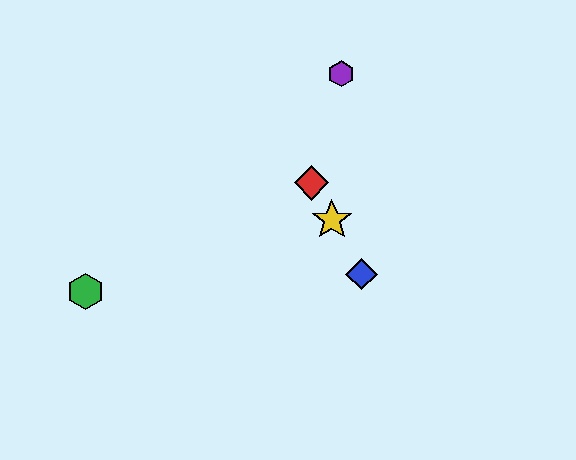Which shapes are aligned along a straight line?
The red diamond, the blue diamond, the yellow star are aligned along a straight line.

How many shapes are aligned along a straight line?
3 shapes (the red diamond, the blue diamond, the yellow star) are aligned along a straight line.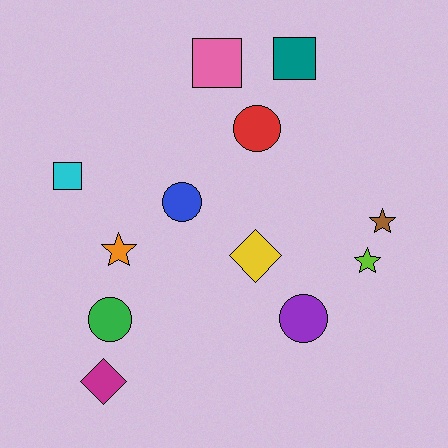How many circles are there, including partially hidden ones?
There are 4 circles.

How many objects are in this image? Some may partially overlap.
There are 12 objects.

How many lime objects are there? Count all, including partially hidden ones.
There is 1 lime object.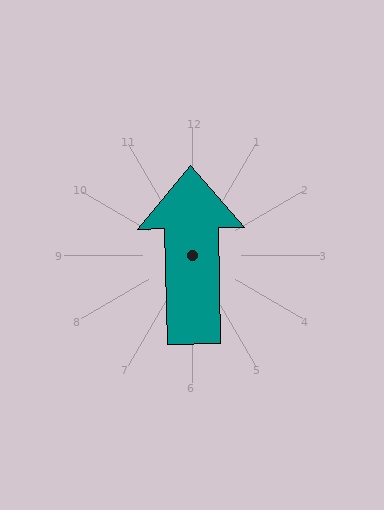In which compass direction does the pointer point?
North.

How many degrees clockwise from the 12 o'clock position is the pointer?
Approximately 359 degrees.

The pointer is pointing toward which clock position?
Roughly 12 o'clock.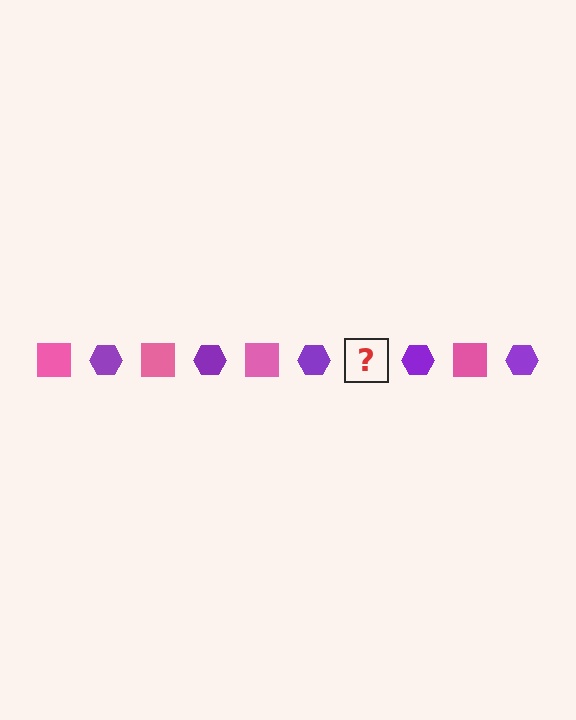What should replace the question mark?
The question mark should be replaced with a pink square.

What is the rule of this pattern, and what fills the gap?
The rule is that the pattern alternates between pink square and purple hexagon. The gap should be filled with a pink square.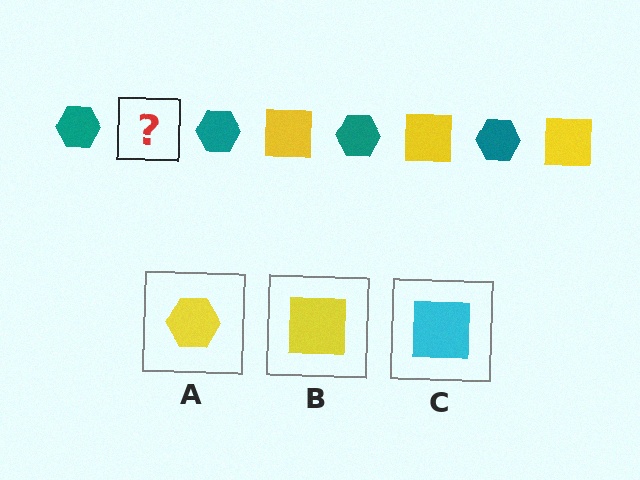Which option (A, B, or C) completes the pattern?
B.